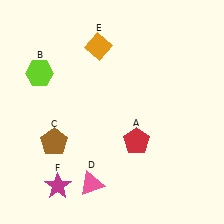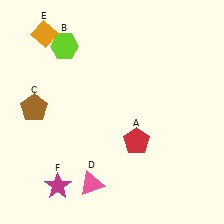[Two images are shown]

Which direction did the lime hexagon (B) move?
The lime hexagon (B) moved up.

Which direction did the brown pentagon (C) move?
The brown pentagon (C) moved up.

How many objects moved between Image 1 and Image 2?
3 objects moved between the two images.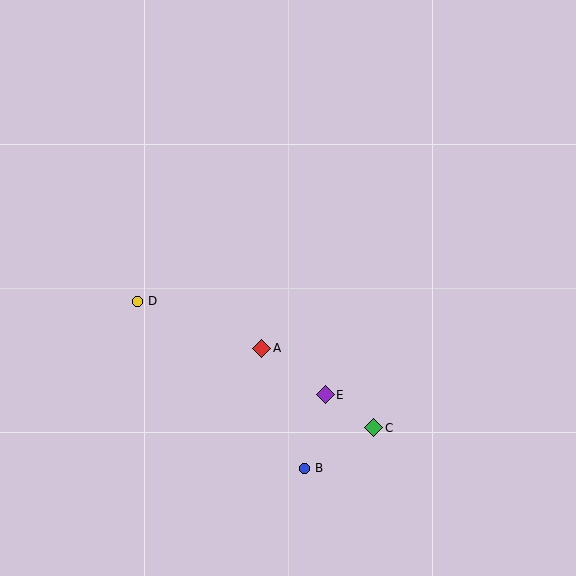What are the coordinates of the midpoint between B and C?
The midpoint between B and C is at (339, 448).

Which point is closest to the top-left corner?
Point D is closest to the top-left corner.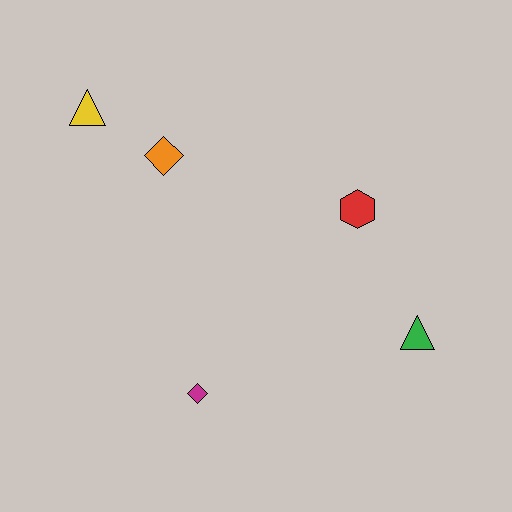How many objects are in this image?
There are 5 objects.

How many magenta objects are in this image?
There is 1 magenta object.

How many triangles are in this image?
There are 2 triangles.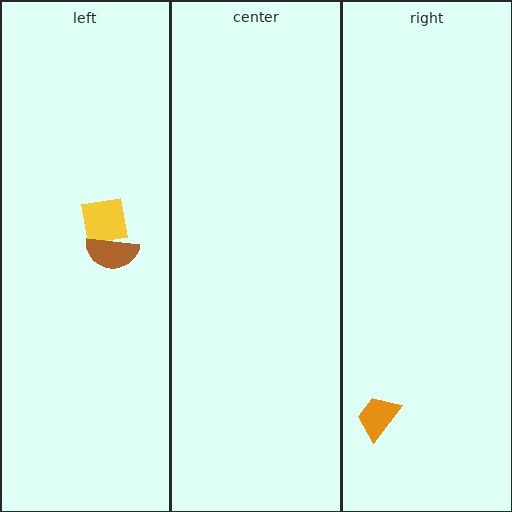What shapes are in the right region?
The orange trapezoid.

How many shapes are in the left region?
2.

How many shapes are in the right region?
1.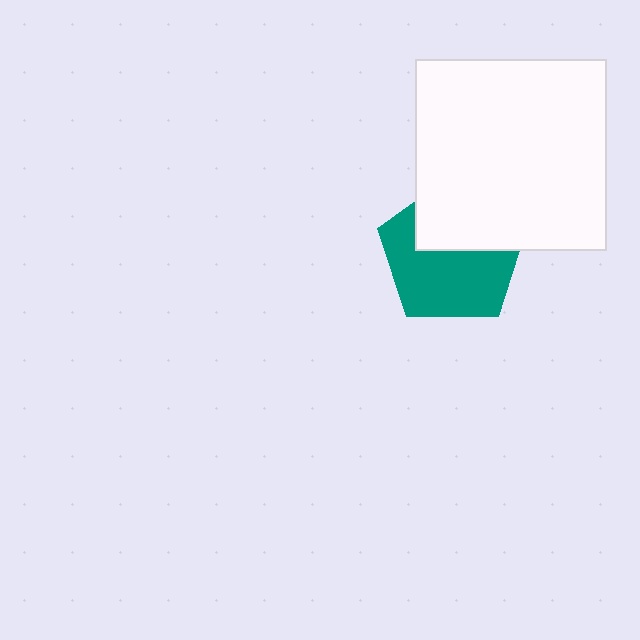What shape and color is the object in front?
The object in front is a white square.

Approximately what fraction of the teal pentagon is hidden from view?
Roughly 41% of the teal pentagon is hidden behind the white square.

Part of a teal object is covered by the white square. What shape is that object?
It is a pentagon.